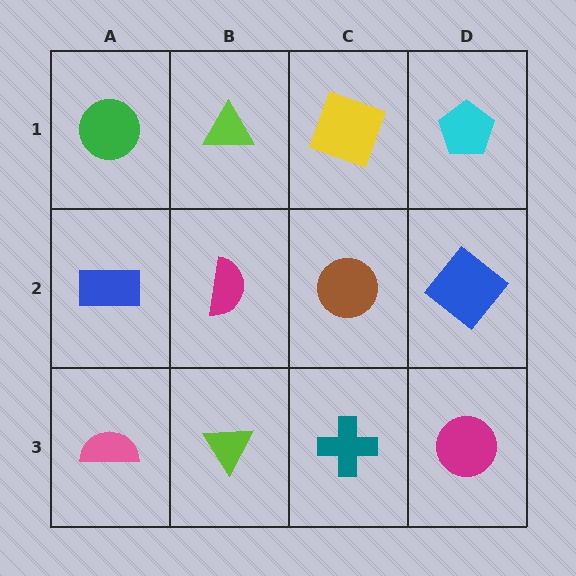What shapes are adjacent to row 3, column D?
A blue diamond (row 2, column D), a teal cross (row 3, column C).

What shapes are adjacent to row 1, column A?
A blue rectangle (row 2, column A), a lime triangle (row 1, column B).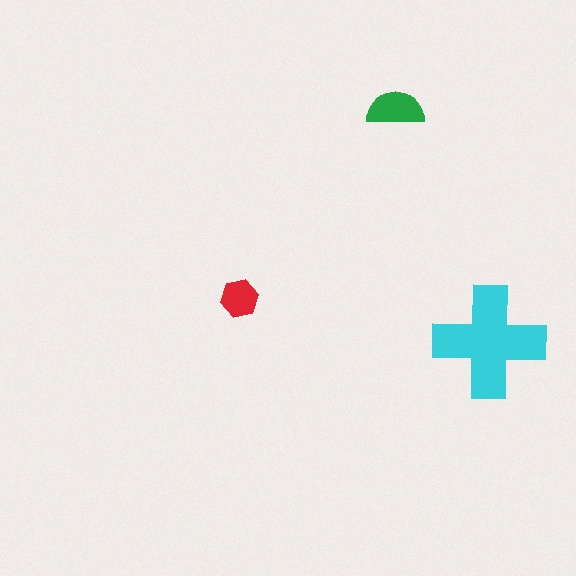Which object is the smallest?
The red hexagon.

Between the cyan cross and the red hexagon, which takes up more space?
The cyan cross.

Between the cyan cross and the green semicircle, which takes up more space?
The cyan cross.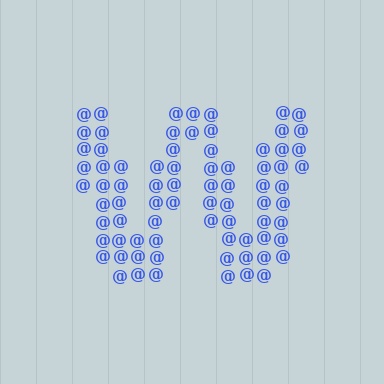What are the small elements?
The small elements are at signs.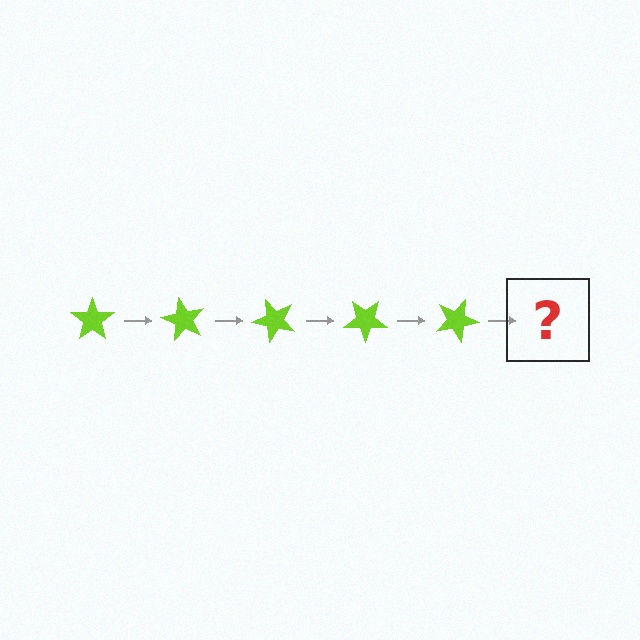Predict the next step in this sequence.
The next step is a lime star rotated 300 degrees.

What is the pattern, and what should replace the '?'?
The pattern is that the star rotates 60 degrees each step. The '?' should be a lime star rotated 300 degrees.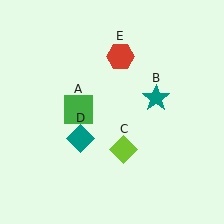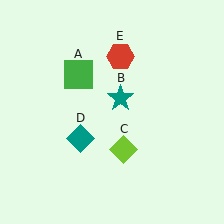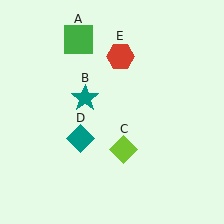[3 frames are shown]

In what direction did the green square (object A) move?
The green square (object A) moved up.